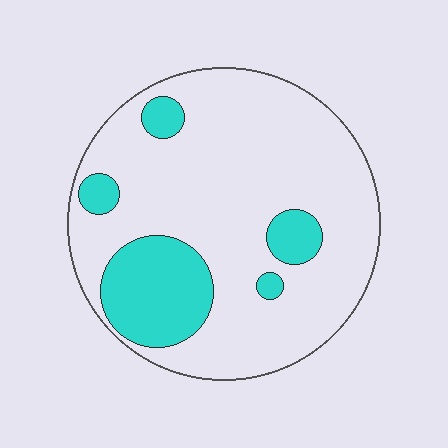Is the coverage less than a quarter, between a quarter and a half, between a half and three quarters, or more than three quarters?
Less than a quarter.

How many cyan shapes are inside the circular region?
5.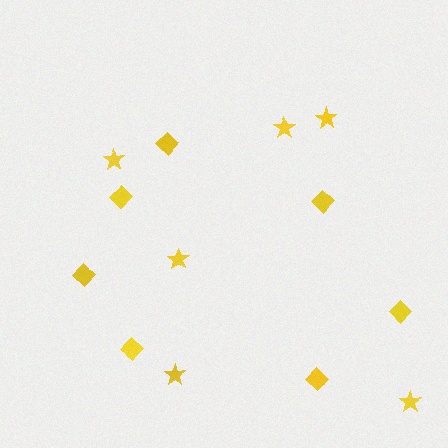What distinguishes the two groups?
There are 2 groups: one group of diamonds (7) and one group of stars (6).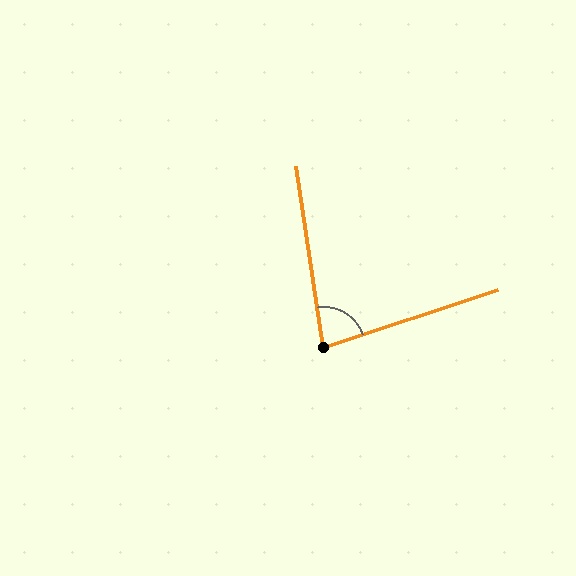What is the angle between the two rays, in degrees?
Approximately 80 degrees.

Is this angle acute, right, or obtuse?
It is acute.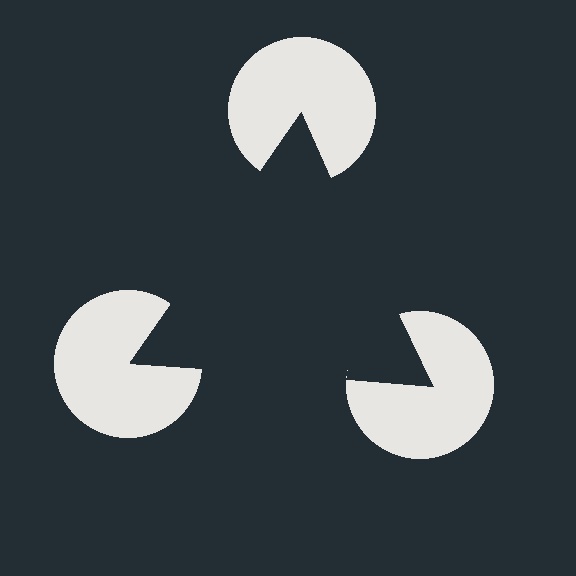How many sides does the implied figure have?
3 sides.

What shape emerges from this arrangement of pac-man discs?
An illusory triangle — its edges are inferred from the aligned wedge cuts in the pac-man discs, not physically drawn.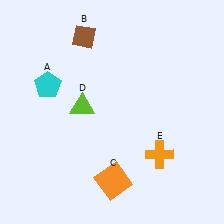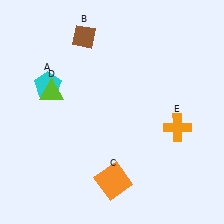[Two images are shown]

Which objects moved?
The objects that moved are: the lime triangle (D), the orange cross (E).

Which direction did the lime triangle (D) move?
The lime triangle (D) moved left.